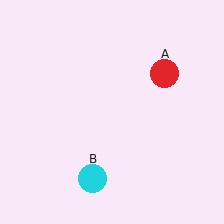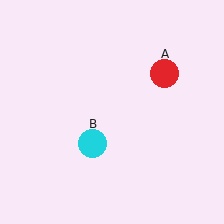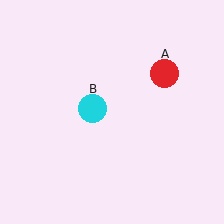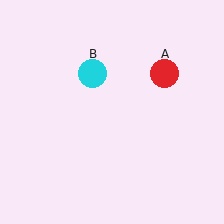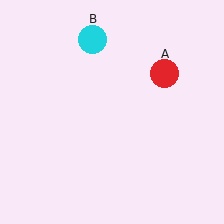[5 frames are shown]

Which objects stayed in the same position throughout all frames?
Red circle (object A) remained stationary.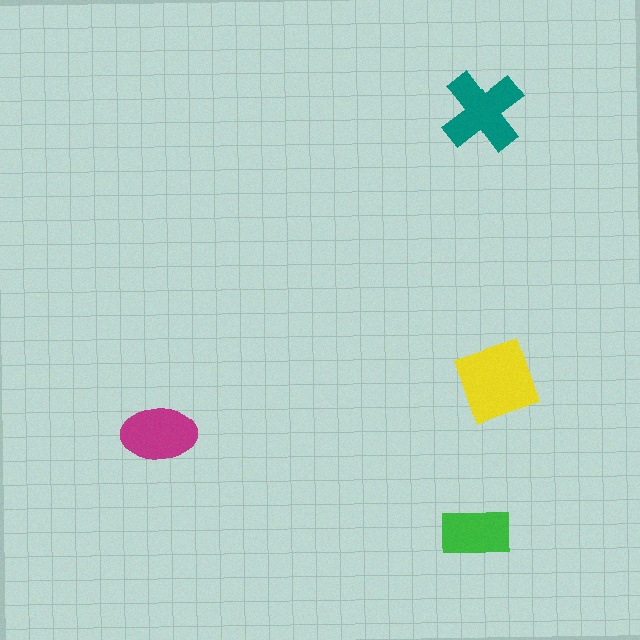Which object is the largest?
The yellow diamond.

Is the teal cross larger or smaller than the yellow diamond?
Smaller.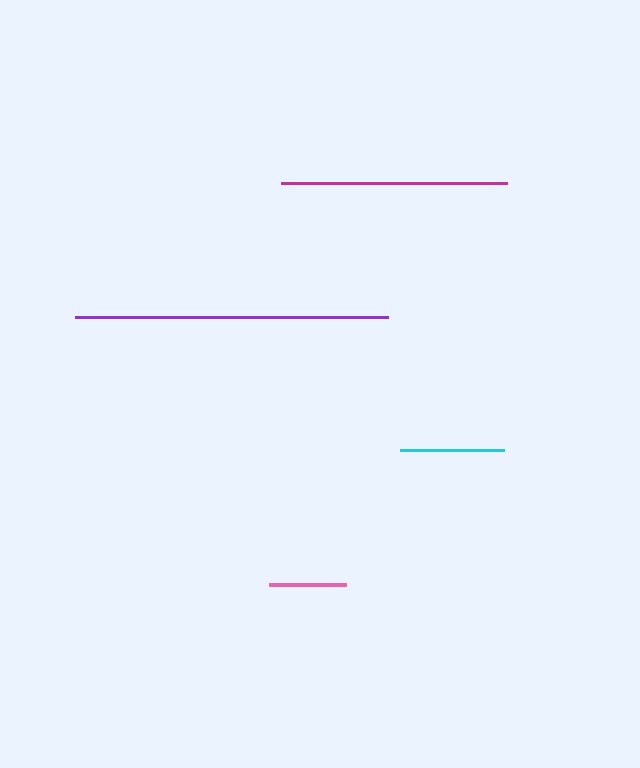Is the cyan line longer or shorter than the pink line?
The cyan line is longer than the pink line.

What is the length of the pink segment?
The pink segment is approximately 77 pixels long.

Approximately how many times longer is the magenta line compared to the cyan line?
The magenta line is approximately 2.2 times the length of the cyan line.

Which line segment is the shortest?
The pink line is the shortest at approximately 77 pixels.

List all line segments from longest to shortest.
From longest to shortest: purple, magenta, cyan, pink.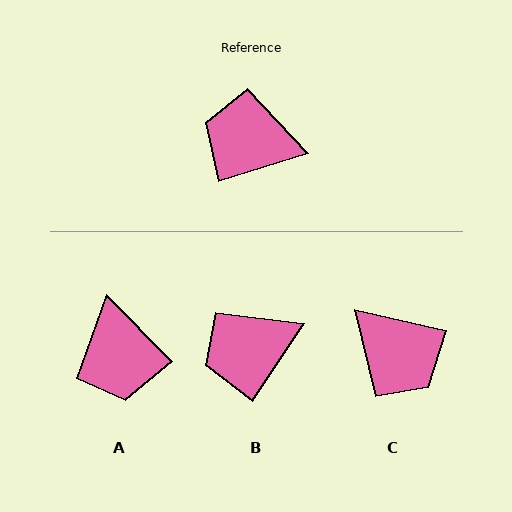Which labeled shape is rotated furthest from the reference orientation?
C, about 150 degrees away.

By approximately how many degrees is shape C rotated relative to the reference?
Approximately 150 degrees counter-clockwise.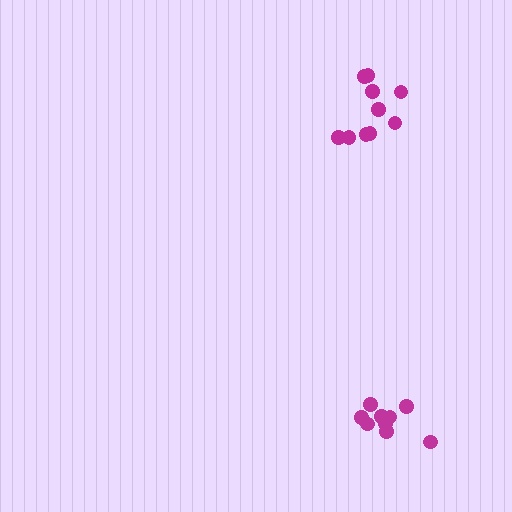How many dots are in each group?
Group 1: 9 dots, Group 2: 10 dots (19 total).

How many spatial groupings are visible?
There are 2 spatial groupings.